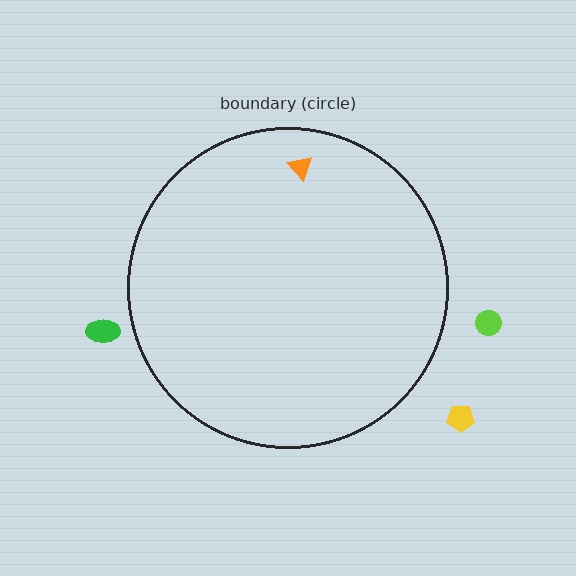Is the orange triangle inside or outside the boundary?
Inside.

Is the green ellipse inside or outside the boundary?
Outside.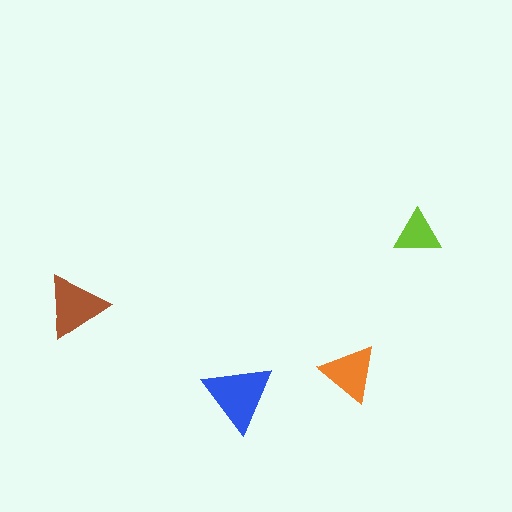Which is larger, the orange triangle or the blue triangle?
The blue one.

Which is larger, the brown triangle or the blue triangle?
The blue one.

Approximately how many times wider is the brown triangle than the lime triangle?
About 1.5 times wider.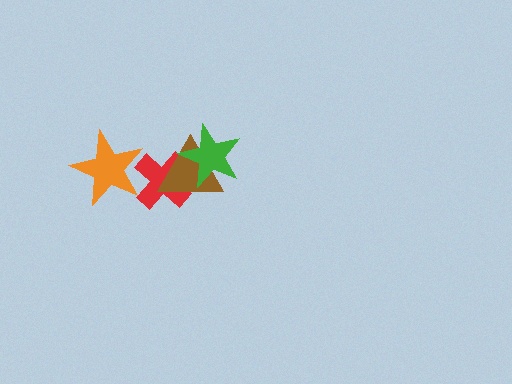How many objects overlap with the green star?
2 objects overlap with the green star.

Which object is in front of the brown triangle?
The green star is in front of the brown triangle.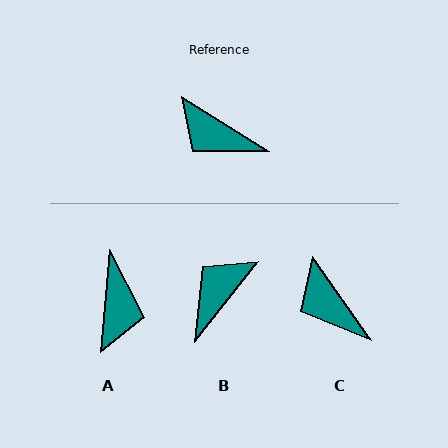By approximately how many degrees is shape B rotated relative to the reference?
Approximately 97 degrees clockwise.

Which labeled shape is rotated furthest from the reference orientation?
A, about 117 degrees away.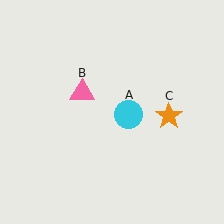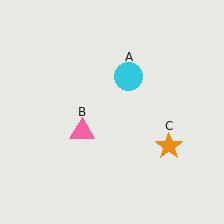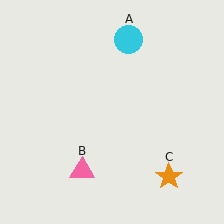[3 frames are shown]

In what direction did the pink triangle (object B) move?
The pink triangle (object B) moved down.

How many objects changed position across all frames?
3 objects changed position: cyan circle (object A), pink triangle (object B), orange star (object C).